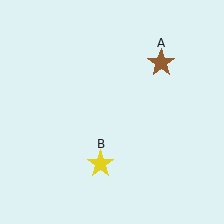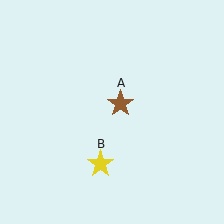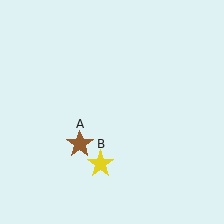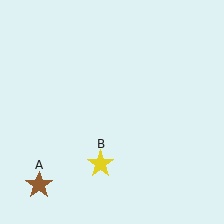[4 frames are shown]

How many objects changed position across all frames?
1 object changed position: brown star (object A).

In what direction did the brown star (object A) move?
The brown star (object A) moved down and to the left.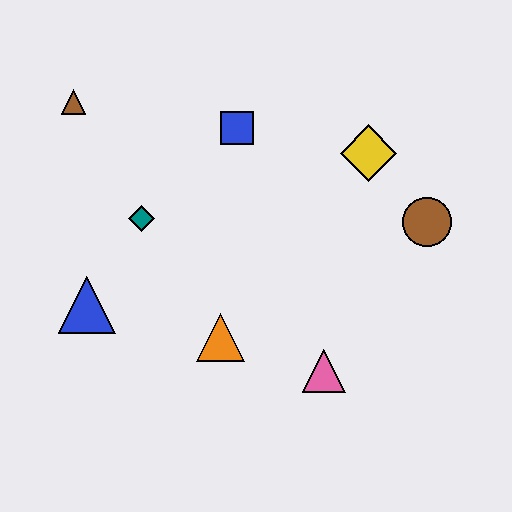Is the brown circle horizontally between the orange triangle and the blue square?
No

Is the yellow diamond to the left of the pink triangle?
No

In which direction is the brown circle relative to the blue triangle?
The brown circle is to the right of the blue triangle.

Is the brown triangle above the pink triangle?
Yes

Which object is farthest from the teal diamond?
The brown circle is farthest from the teal diamond.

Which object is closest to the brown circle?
The yellow diamond is closest to the brown circle.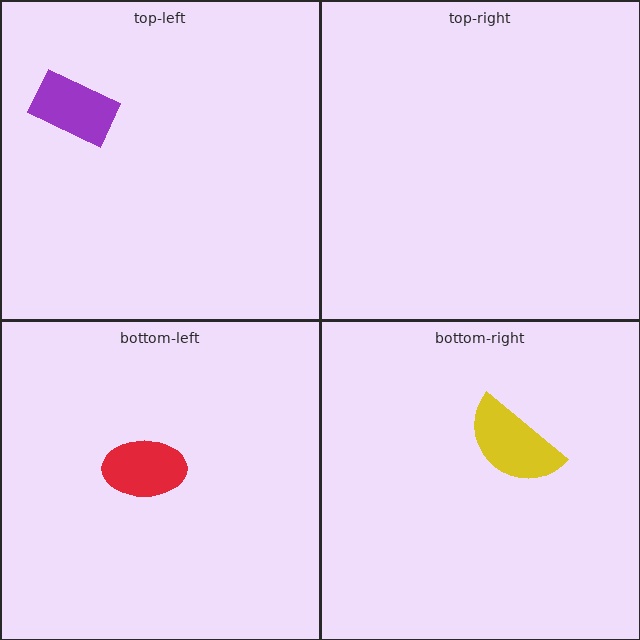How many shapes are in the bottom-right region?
1.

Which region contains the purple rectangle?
The top-left region.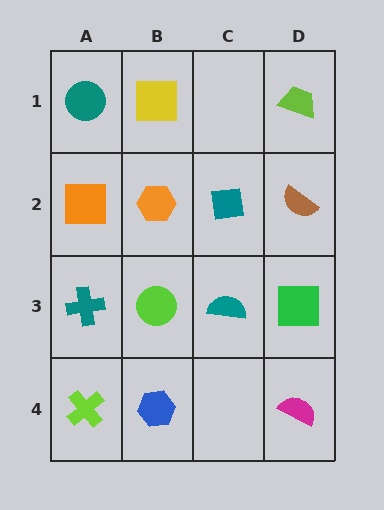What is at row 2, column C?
A teal square.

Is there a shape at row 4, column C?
No, that cell is empty.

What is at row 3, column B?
A lime circle.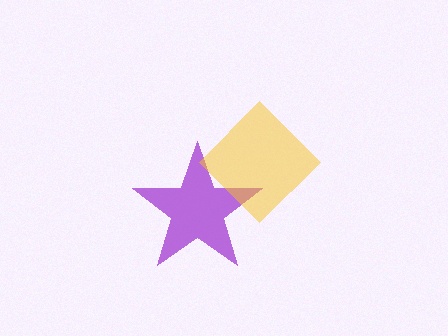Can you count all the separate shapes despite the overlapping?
Yes, there are 2 separate shapes.